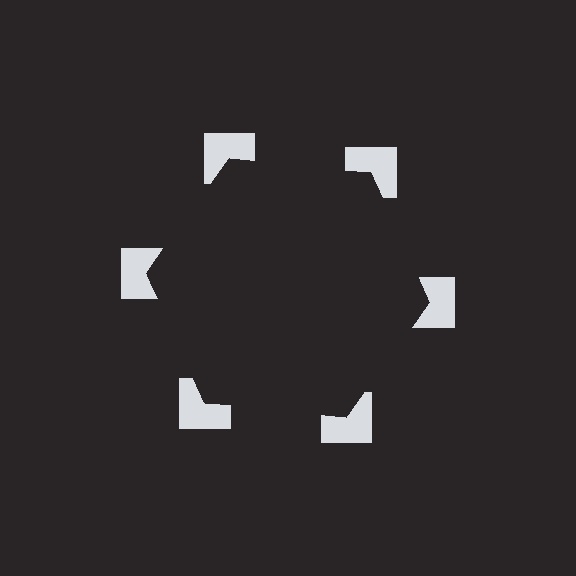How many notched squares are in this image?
There are 6 — one at each vertex of the illusory hexagon.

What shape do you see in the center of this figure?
An illusory hexagon — its edges are inferred from the aligned wedge cuts in the notched squares, not physically drawn.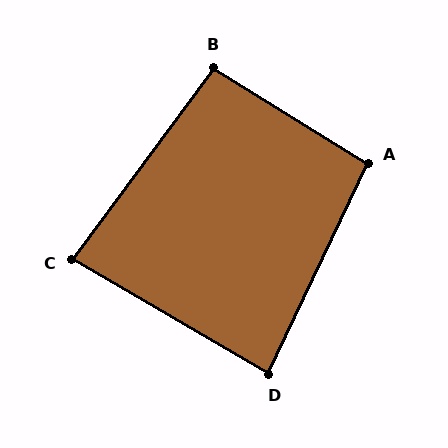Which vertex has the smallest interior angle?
C, at approximately 84 degrees.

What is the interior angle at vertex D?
Approximately 85 degrees (approximately right).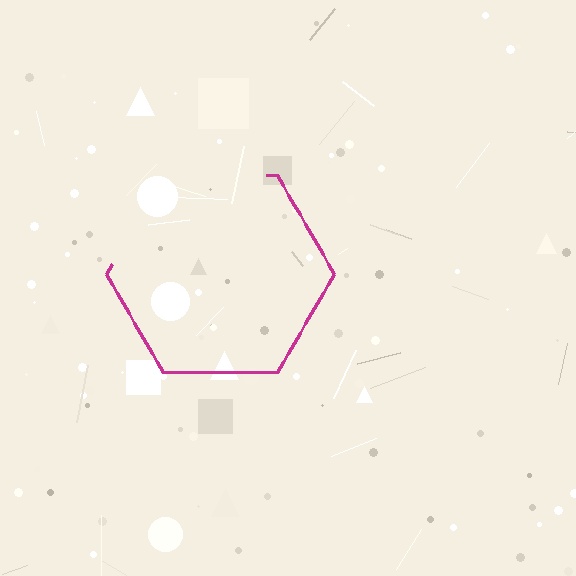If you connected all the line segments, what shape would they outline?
They would outline a hexagon.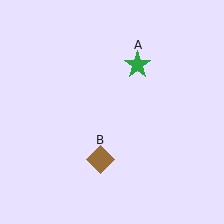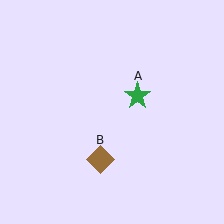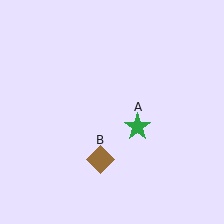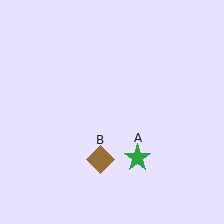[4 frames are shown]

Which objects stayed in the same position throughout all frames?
Brown diamond (object B) remained stationary.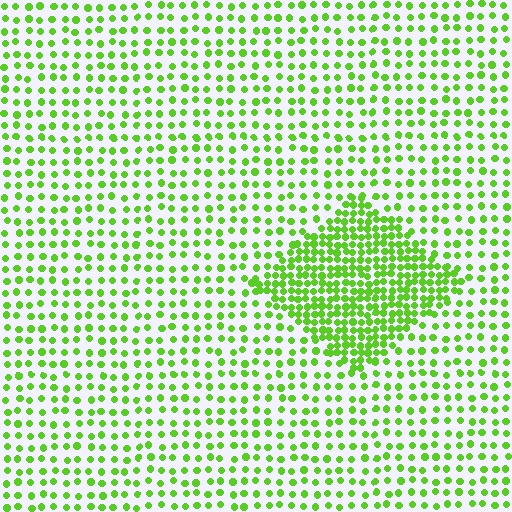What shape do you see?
I see a diamond.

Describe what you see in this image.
The image contains small lime elements arranged at two different densities. A diamond-shaped region is visible where the elements are more densely packed than the surrounding area.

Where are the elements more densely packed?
The elements are more densely packed inside the diamond boundary.